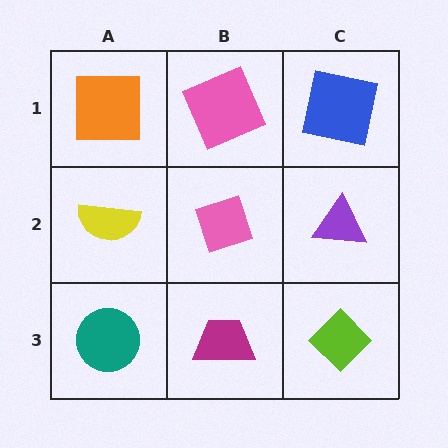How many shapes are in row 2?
3 shapes.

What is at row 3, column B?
A magenta trapezoid.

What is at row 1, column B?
A pink square.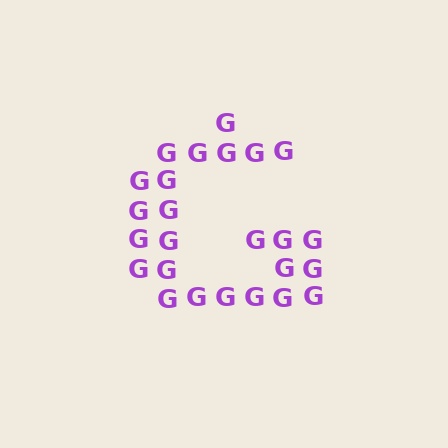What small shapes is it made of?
It is made of small letter G's.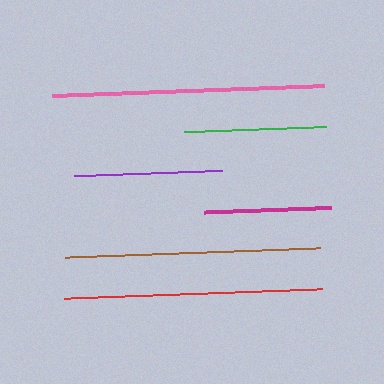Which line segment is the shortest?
The magenta line is the shortest at approximately 127 pixels.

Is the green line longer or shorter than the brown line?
The brown line is longer than the green line.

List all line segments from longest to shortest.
From longest to shortest: pink, red, brown, purple, green, magenta.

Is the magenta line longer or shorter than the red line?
The red line is longer than the magenta line.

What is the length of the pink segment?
The pink segment is approximately 272 pixels long.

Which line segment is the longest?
The pink line is the longest at approximately 272 pixels.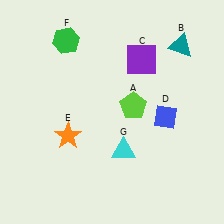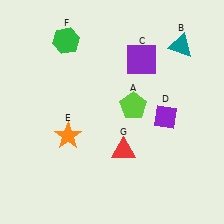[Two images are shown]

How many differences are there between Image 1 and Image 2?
There are 2 differences between the two images.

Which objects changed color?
D changed from blue to purple. G changed from cyan to red.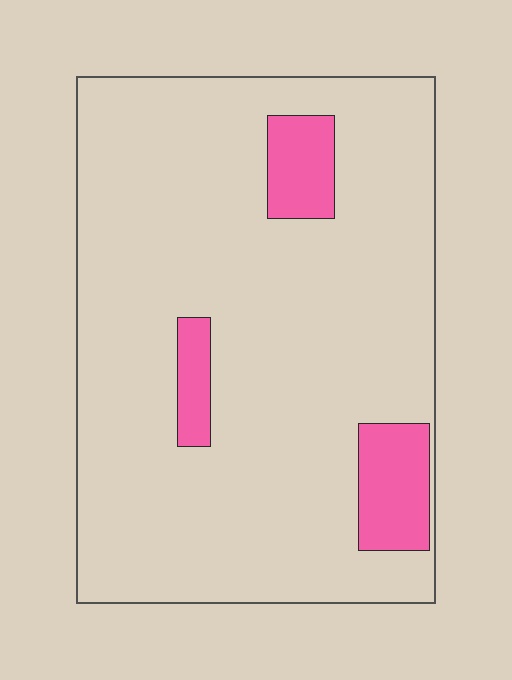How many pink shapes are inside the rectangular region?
3.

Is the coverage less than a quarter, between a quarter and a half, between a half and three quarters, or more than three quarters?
Less than a quarter.